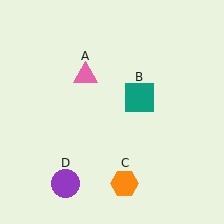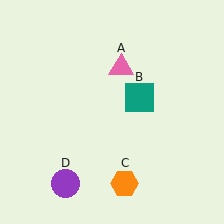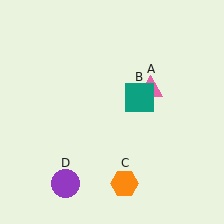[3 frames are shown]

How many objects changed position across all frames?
1 object changed position: pink triangle (object A).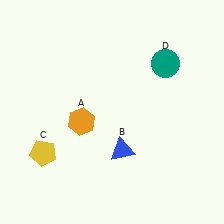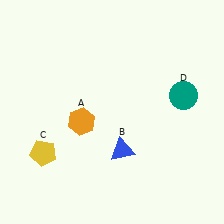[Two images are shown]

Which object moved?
The teal circle (D) moved down.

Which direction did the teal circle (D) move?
The teal circle (D) moved down.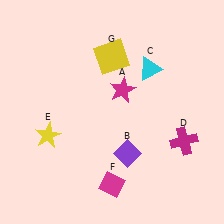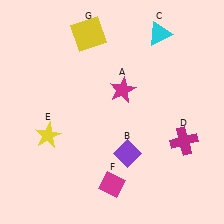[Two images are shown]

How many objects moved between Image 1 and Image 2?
2 objects moved between the two images.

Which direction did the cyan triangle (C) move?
The cyan triangle (C) moved up.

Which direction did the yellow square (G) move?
The yellow square (G) moved left.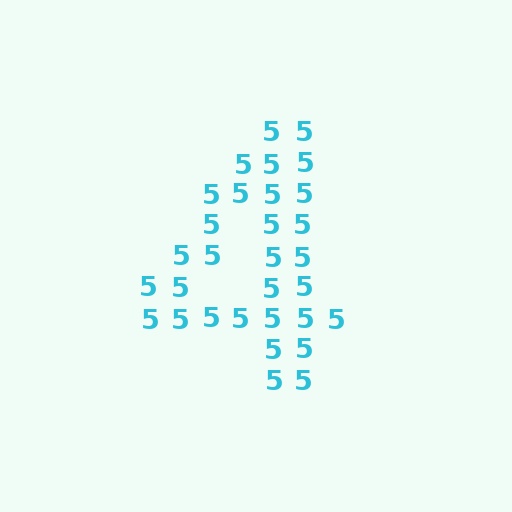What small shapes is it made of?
It is made of small digit 5's.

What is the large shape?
The large shape is the digit 4.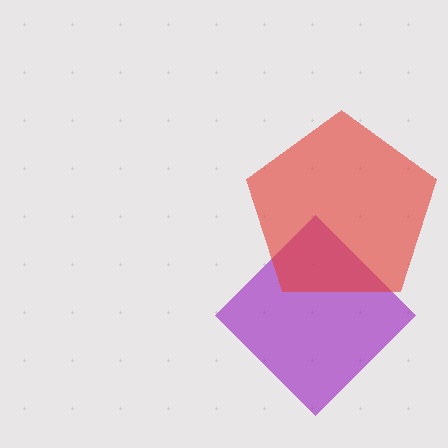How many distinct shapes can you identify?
There are 2 distinct shapes: a purple diamond, a red pentagon.